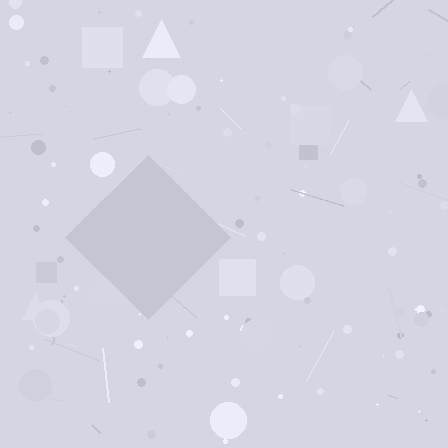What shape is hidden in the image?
A diamond is hidden in the image.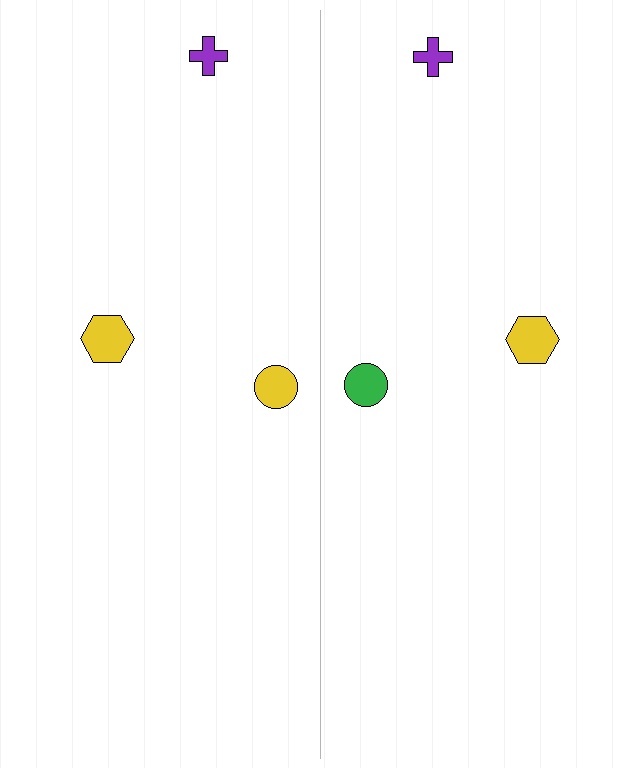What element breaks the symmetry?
The green circle on the right side breaks the symmetry — its mirror counterpart is yellow.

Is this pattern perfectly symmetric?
No, the pattern is not perfectly symmetric. The green circle on the right side breaks the symmetry — its mirror counterpart is yellow.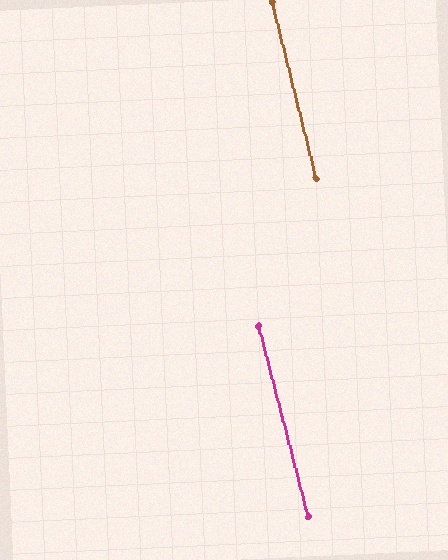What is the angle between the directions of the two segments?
Approximately 1 degree.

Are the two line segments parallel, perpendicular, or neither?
Parallel — their directions differ by only 0.6°.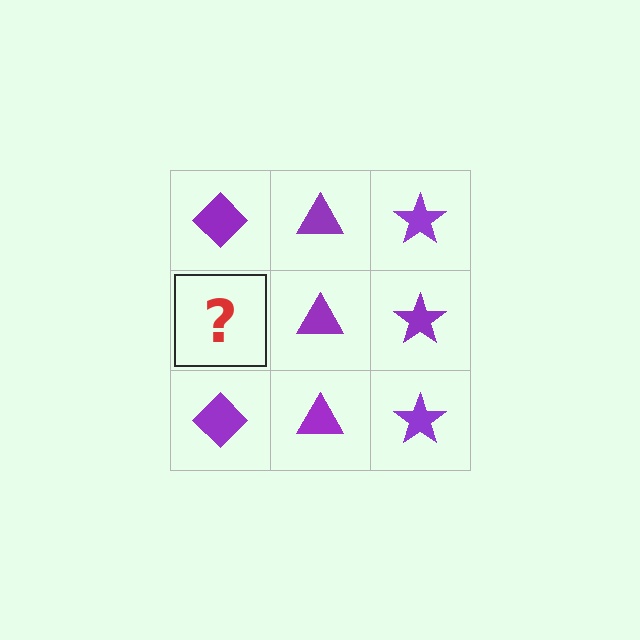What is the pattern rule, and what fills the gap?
The rule is that each column has a consistent shape. The gap should be filled with a purple diamond.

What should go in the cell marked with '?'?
The missing cell should contain a purple diamond.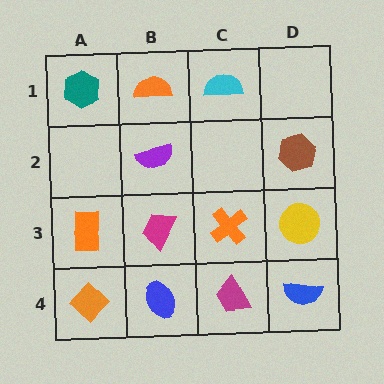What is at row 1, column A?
A teal hexagon.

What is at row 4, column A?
An orange diamond.